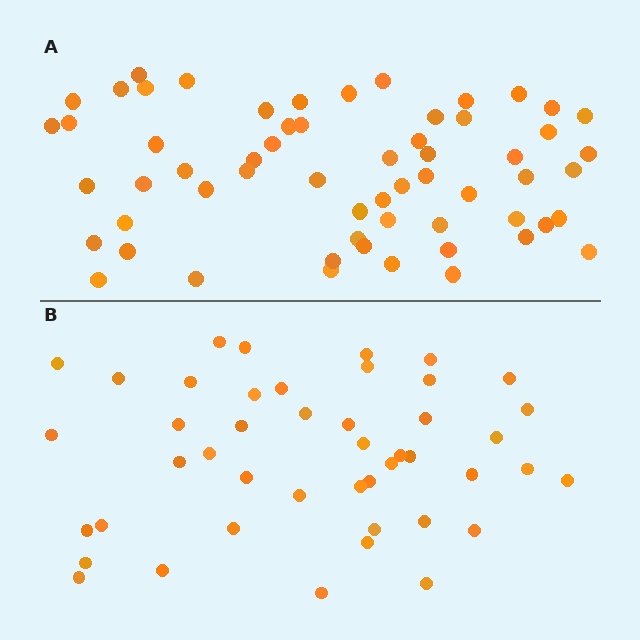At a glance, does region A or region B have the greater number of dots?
Region A (the top region) has more dots.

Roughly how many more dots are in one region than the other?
Region A has approximately 15 more dots than region B.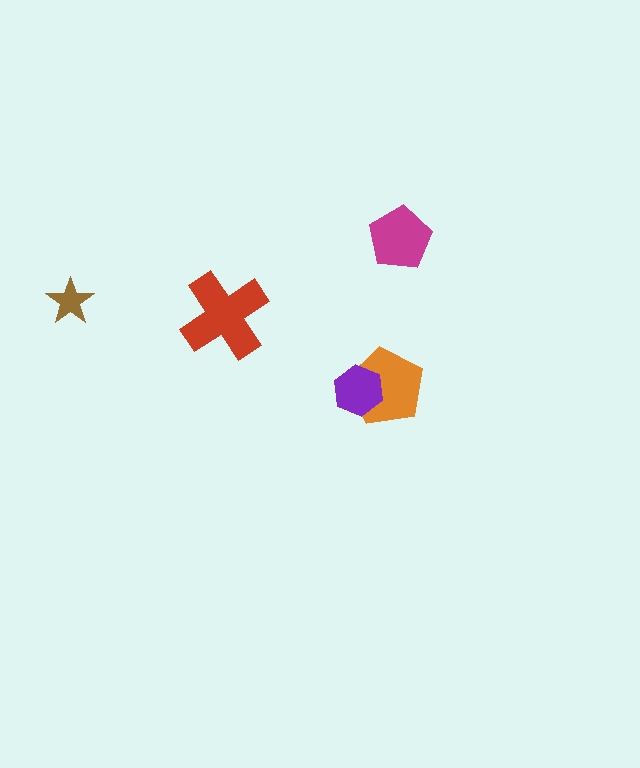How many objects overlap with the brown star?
0 objects overlap with the brown star.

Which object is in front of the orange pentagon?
The purple hexagon is in front of the orange pentagon.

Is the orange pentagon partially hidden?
Yes, it is partially covered by another shape.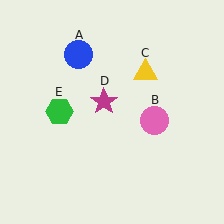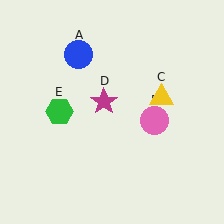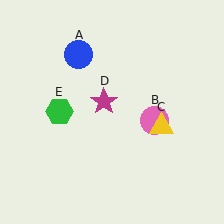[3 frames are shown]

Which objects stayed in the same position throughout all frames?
Blue circle (object A) and pink circle (object B) and magenta star (object D) and green hexagon (object E) remained stationary.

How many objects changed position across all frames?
1 object changed position: yellow triangle (object C).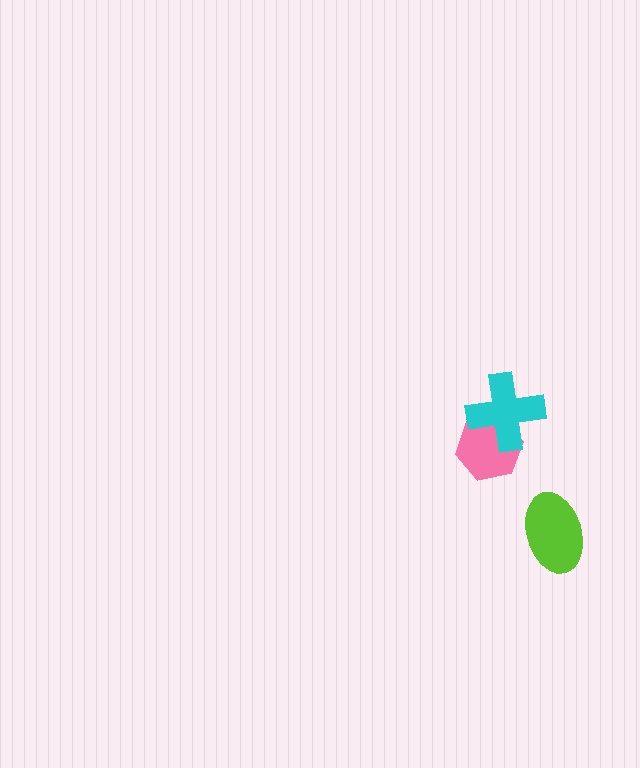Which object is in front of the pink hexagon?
The cyan cross is in front of the pink hexagon.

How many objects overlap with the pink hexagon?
1 object overlaps with the pink hexagon.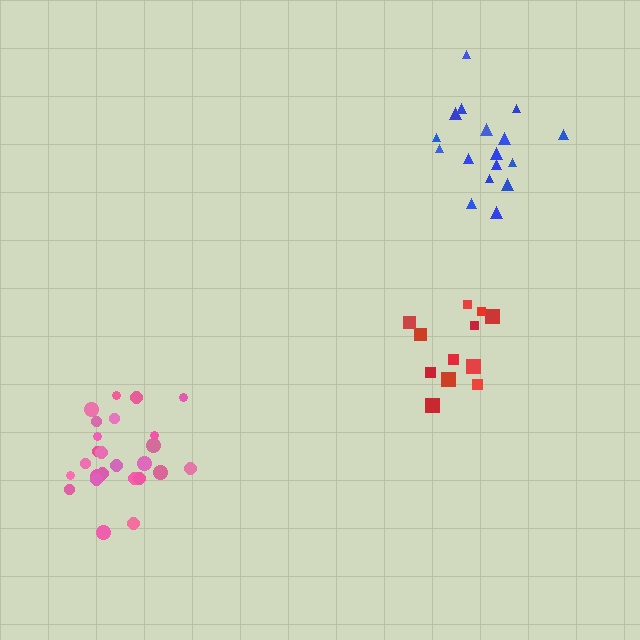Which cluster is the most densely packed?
Pink.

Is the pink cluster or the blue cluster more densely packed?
Pink.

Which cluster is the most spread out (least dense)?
Blue.